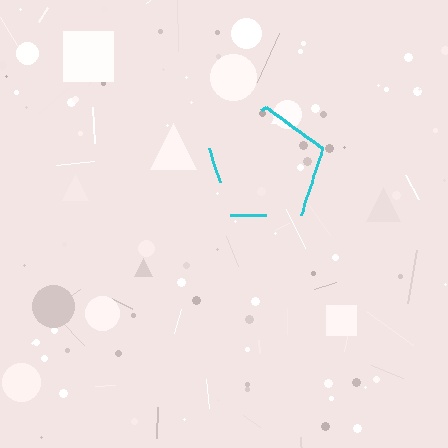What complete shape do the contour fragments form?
The contour fragments form a pentagon.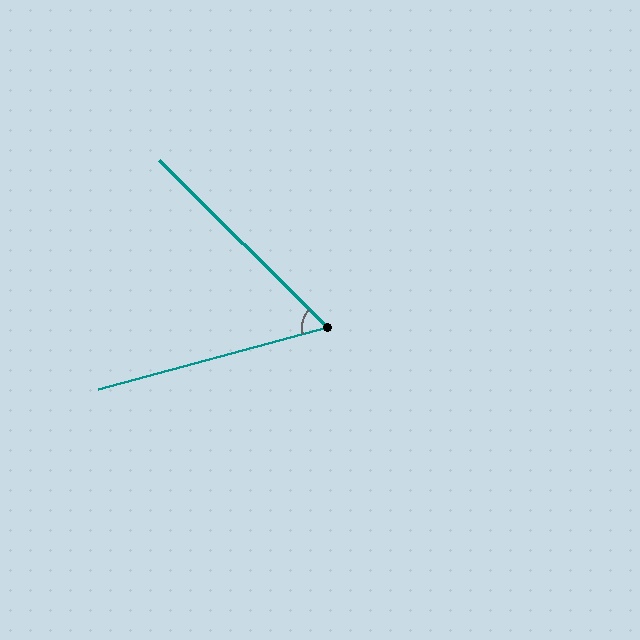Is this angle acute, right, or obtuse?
It is acute.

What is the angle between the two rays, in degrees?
Approximately 60 degrees.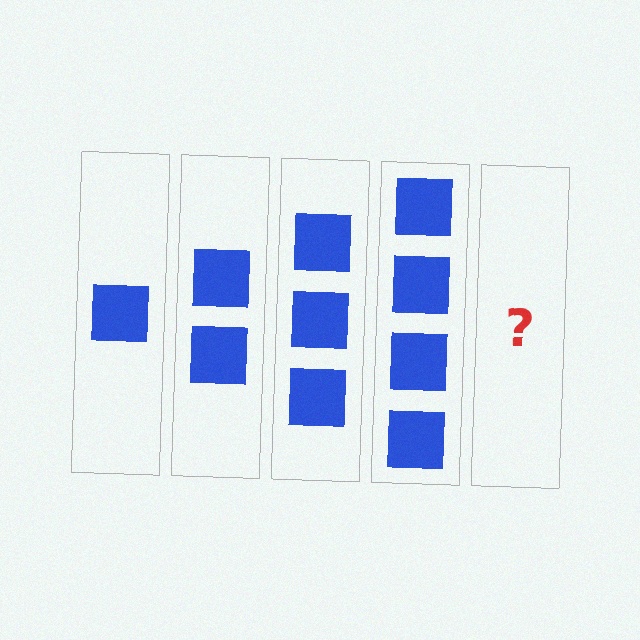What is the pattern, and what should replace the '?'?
The pattern is that each step adds one more square. The '?' should be 5 squares.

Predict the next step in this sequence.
The next step is 5 squares.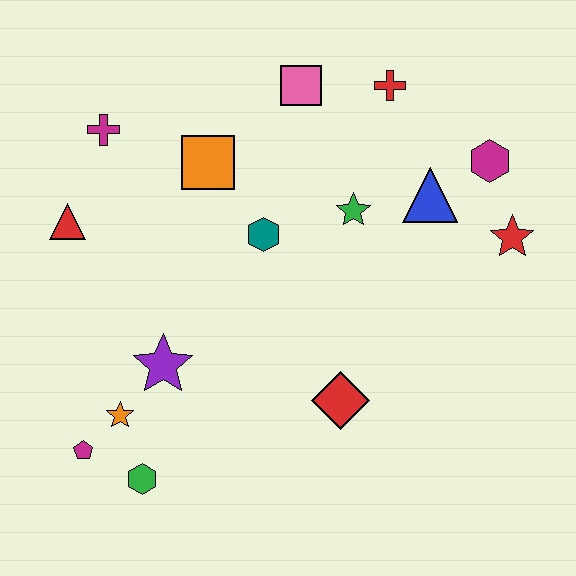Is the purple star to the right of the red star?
No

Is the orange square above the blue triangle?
Yes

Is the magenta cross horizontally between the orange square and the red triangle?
Yes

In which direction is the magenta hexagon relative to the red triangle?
The magenta hexagon is to the right of the red triangle.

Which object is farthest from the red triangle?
The red star is farthest from the red triangle.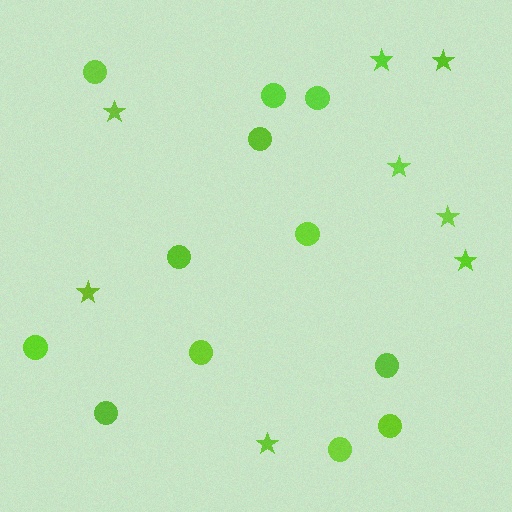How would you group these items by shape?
There are 2 groups: one group of circles (12) and one group of stars (8).